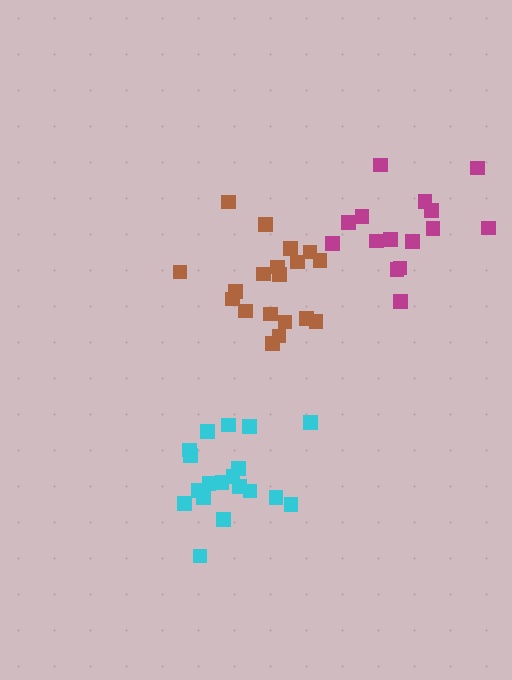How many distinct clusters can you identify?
There are 3 distinct clusters.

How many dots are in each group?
Group 1: 19 dots, Group 2: 19 dots, Group 3: 15 dots (53 total).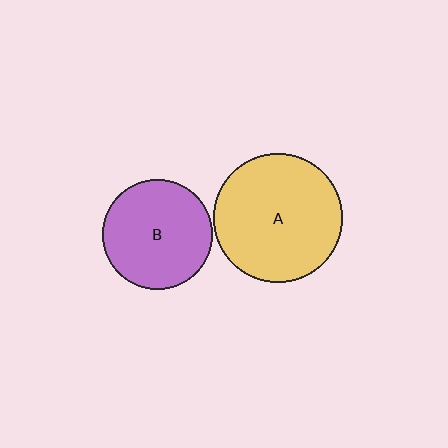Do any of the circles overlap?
No, none of the circles overlap.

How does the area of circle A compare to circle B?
Approximately 1.4 times.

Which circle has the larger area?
Circle A (yellow).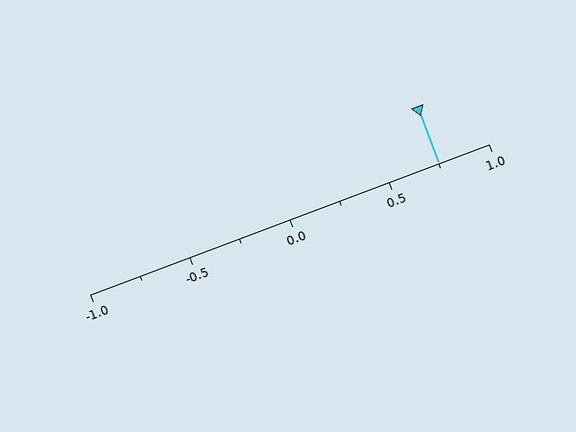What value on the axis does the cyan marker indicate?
The marker indicates approximately 0.75.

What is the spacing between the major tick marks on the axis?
The major ticks are spaced 0.5 apart.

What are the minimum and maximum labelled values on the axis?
The axis runs from -1.0 to 1.0.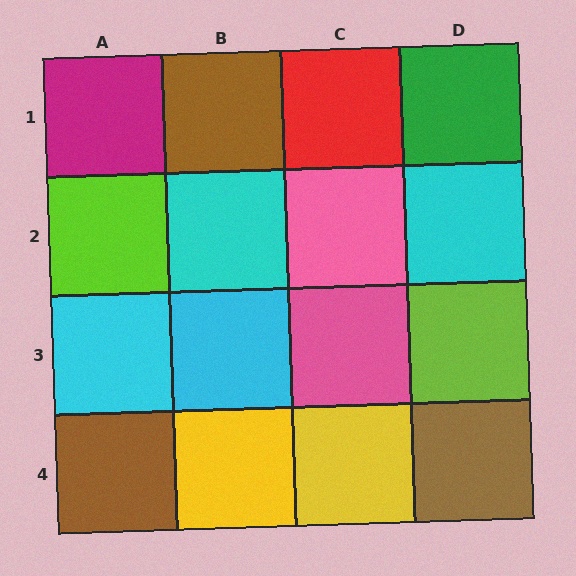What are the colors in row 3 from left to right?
Cyan, cyan, pink, lime.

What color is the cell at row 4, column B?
Yellow.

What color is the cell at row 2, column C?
Pink.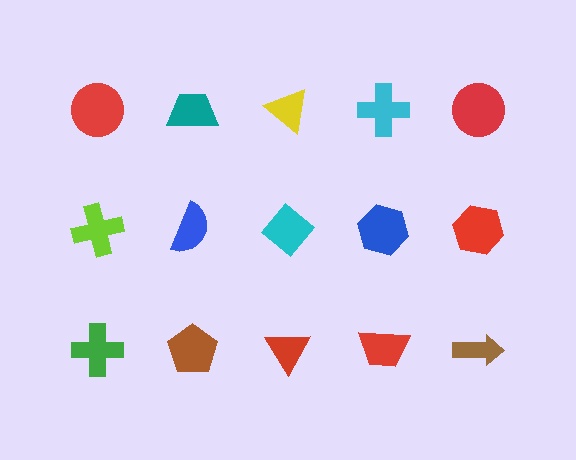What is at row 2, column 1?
A lime cross.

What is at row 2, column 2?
A blue semicircle.